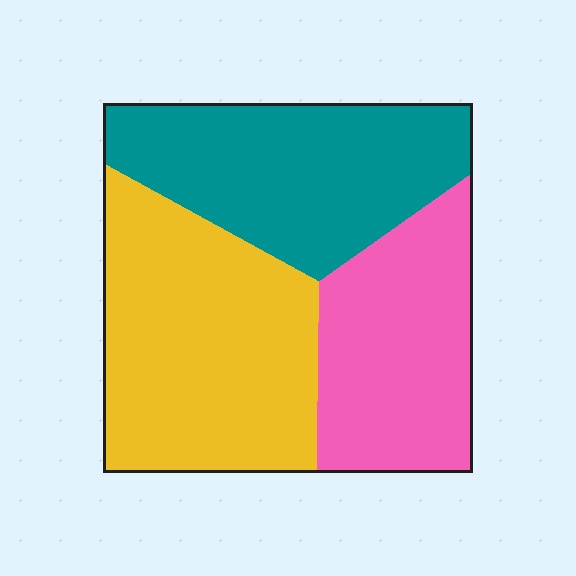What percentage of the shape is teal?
Teal takes up between a sixth and a third of the shape.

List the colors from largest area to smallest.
From largest to smallest: yellow, teal, pink.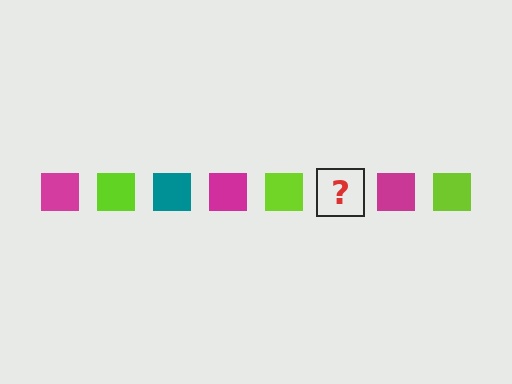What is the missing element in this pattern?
The missing element is a teal square.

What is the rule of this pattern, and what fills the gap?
The rule is that the pattern cycles through magenta, lime, teal squares. The gap should be filled with a teal square.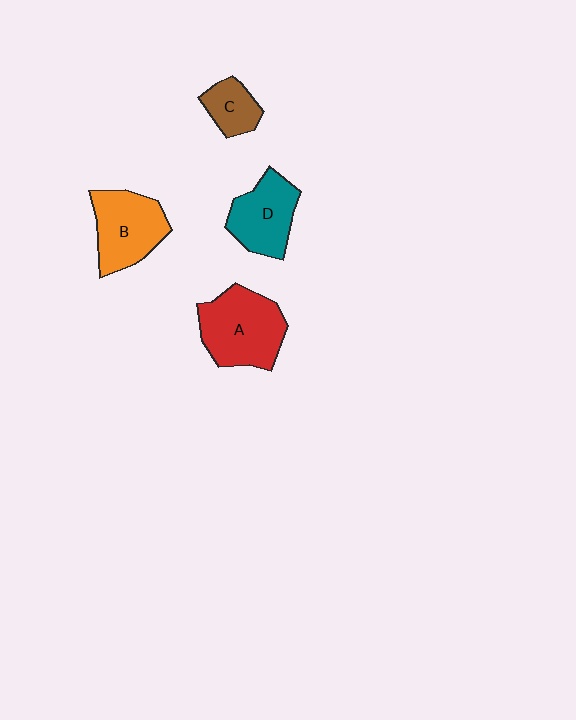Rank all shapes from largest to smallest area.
From largest to smallest: A (red), B (orange), D (teal), C (brown).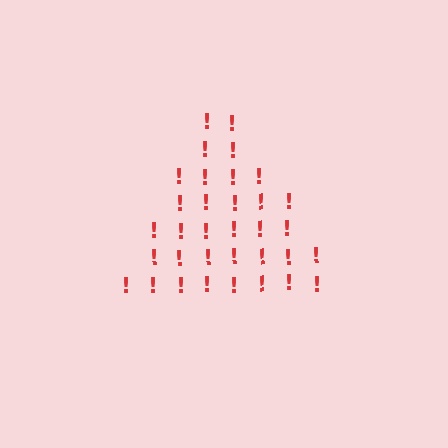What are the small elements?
The small elements are exclamation marks.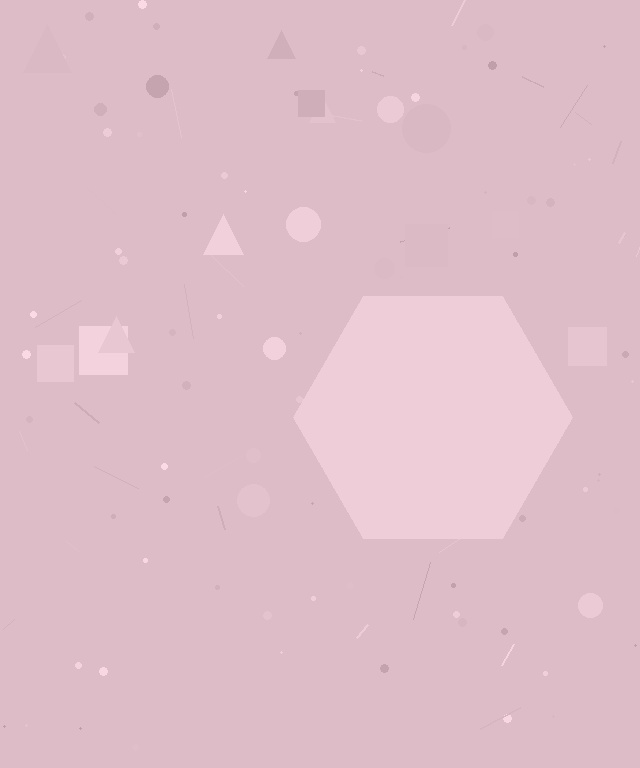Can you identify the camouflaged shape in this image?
The camouflaged shape is a hexagon.